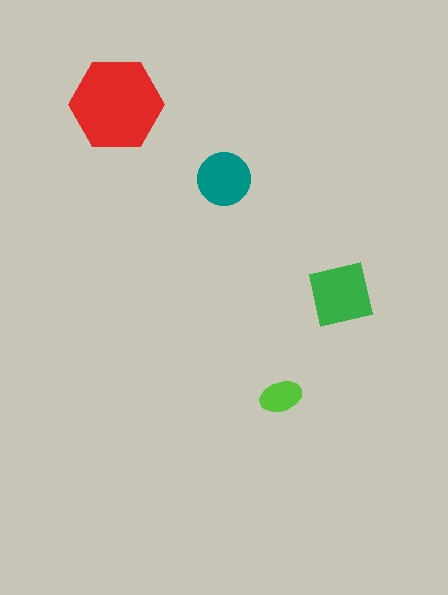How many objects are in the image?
There are 4 objects in the image.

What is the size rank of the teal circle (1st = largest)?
3rd.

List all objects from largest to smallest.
The red hexagon, the green square, the teal circle, the lime ellipse.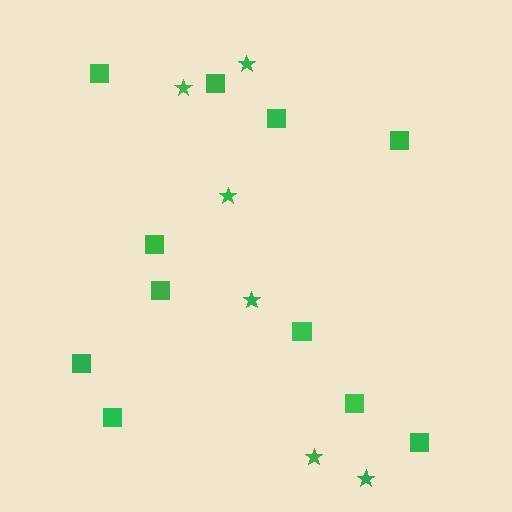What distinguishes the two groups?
There are 2 groups: one group of stars (6) and one group of squares (11).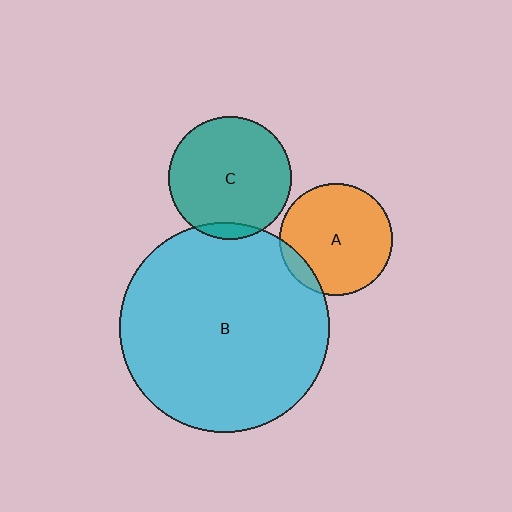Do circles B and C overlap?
Yes.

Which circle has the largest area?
Circle B (cyan).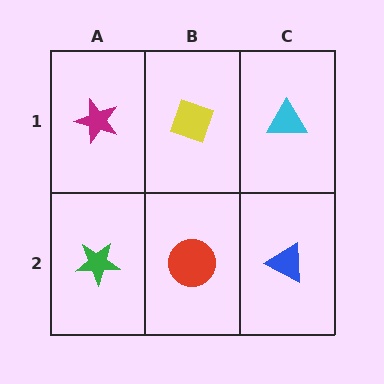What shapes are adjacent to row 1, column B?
A red circle (row 2, column B), a magenta star (row 1, column A), a cyan triangle (row 1, column C).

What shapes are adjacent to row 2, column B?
A yellow diamond (row 1, column B), a green star (row 2, column A), a blue triangle (row 2, column C).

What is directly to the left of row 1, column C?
A yellow diamond.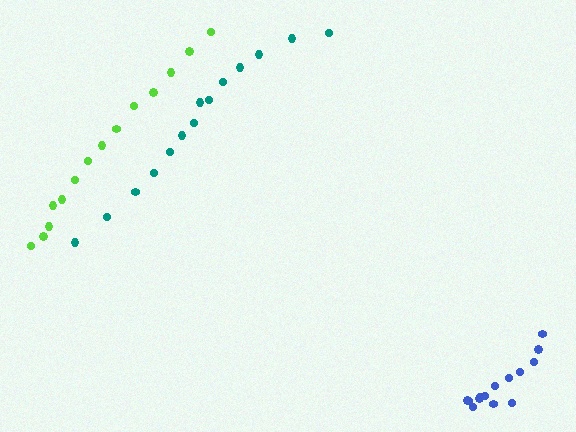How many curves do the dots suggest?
There are 3 distinct paths.